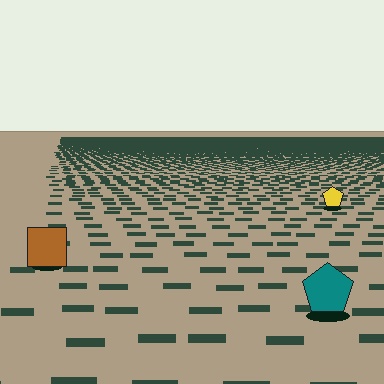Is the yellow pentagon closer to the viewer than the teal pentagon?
No. The teal pentagon is closer — you can tell from the texture gradient: the ground texture is coarser near it.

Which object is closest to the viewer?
The teal pentagon is closest. The texture marks near it are larger and more spread out.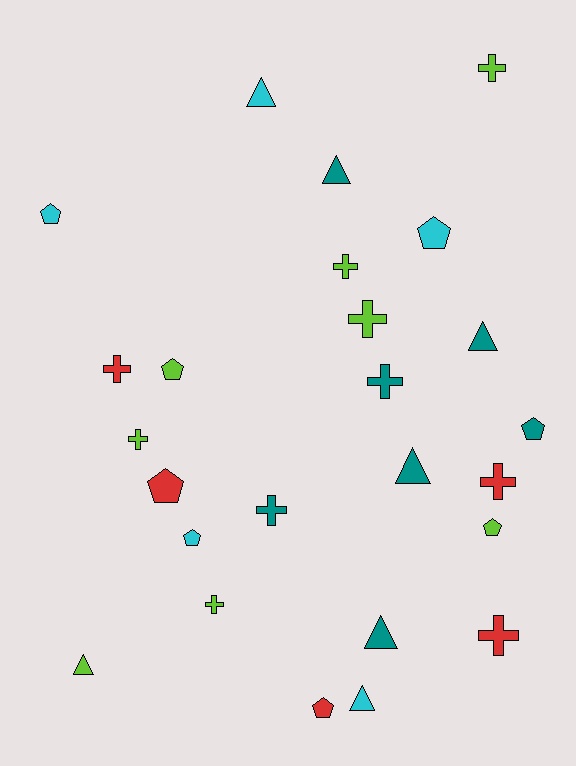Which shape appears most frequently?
Cross, with 10 objects.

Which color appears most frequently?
Lime, with 8 objects.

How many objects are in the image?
There are 25 objects.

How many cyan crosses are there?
There are no cyan crosses.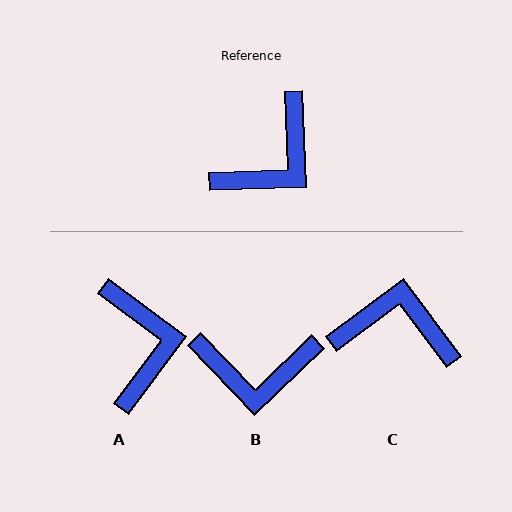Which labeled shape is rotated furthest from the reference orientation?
C, about 124 degrees away.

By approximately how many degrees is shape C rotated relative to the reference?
Approximately 124 degrees counter-clockwise.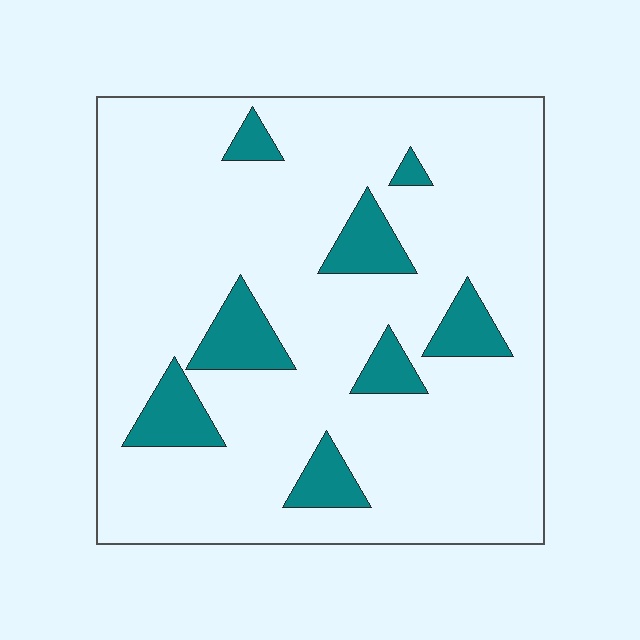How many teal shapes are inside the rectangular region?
8.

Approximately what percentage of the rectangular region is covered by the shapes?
Approximately 15%.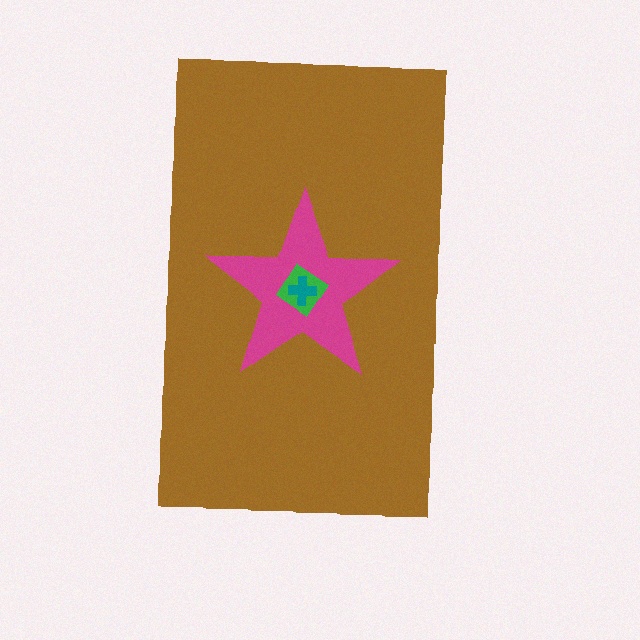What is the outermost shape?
The brown rectangle.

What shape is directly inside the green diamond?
The teal cross.